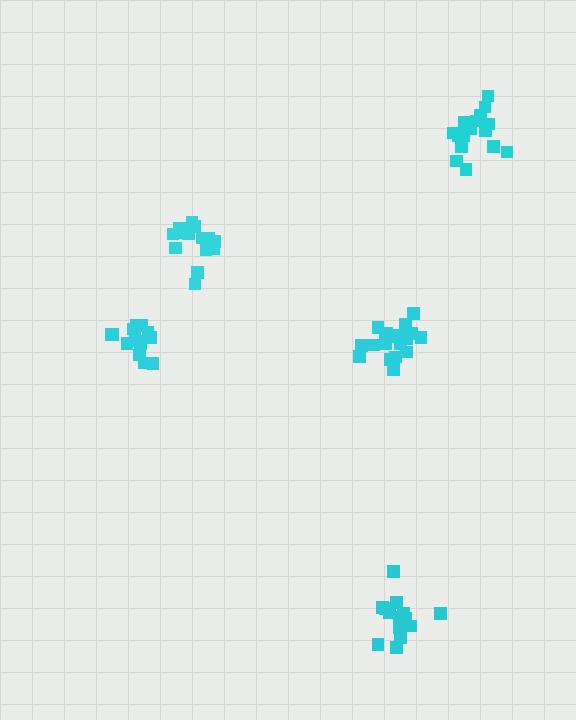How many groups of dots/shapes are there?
There are 5 groups.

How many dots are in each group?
Group 1: 16 dots, Group 2: 17 dots, Group 3: 15 dots, Group 4: 15 dots, Group 5: 20 dots (83 total).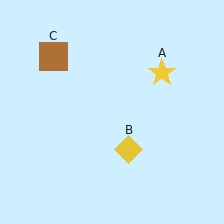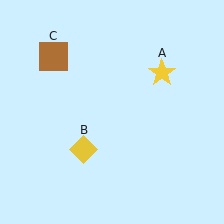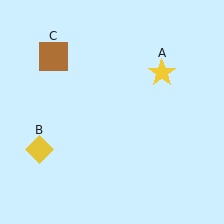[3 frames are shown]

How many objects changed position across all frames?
1 object changed position: yellow diamond (object B).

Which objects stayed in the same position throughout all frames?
Yellow star (object A) and brown square (object C) remained stationary.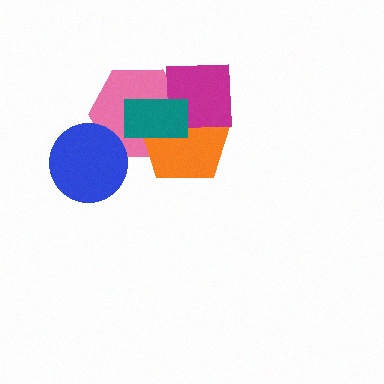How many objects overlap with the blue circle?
1 object overlaps with the blue circle.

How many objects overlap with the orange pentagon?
3 objects overlap with the orange pentagon.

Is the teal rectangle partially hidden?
No, no other shape covers it.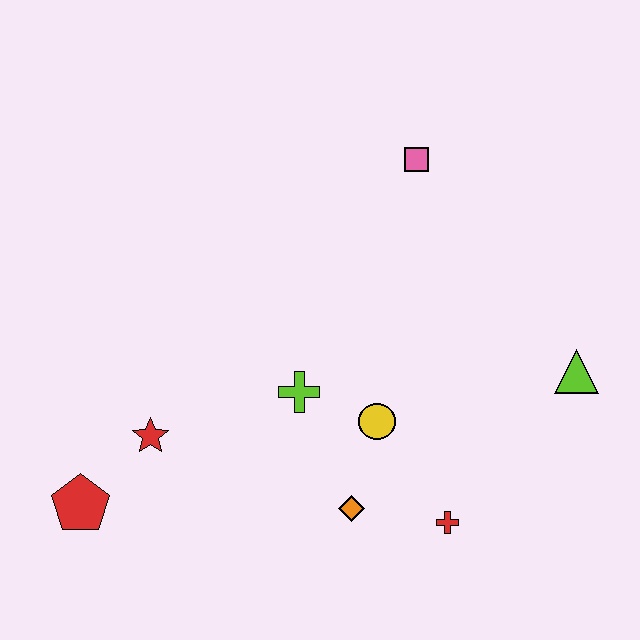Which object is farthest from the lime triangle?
The red pentagon is farthest from the lime triangle.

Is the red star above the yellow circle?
No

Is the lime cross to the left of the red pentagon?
No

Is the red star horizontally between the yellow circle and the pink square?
No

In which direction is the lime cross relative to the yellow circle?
The lime cross is to the left of the yellow circle.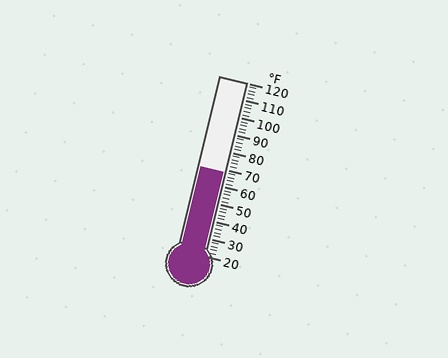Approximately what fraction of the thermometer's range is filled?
The thermometer is filled to approximately 50% of its range.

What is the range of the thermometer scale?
The thermometer scale ranges from 20°F to 120°F.